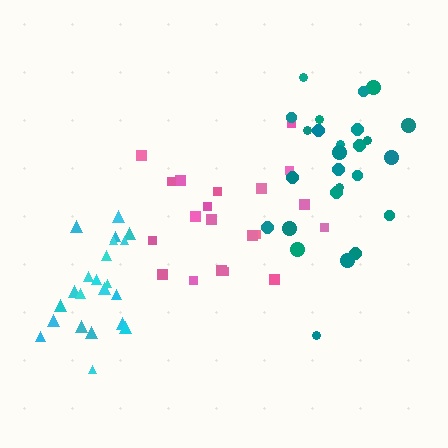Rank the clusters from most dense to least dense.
cyan, teal, pink.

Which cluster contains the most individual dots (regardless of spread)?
Teal (26).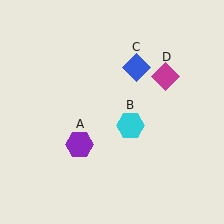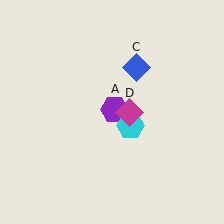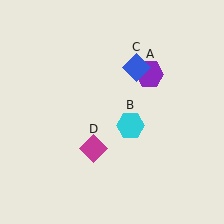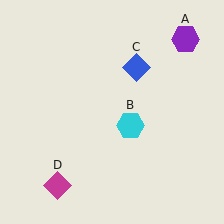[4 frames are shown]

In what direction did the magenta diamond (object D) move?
The magenta diamond (object D) moved down and to the left.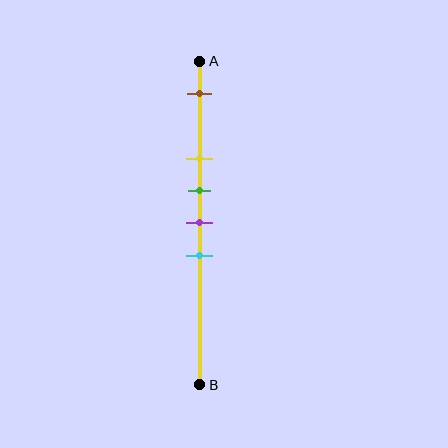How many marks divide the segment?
There are 5 marks dividing the segment.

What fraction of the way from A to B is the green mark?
The green mark is approximately 40% (0.4) of the way from A to B.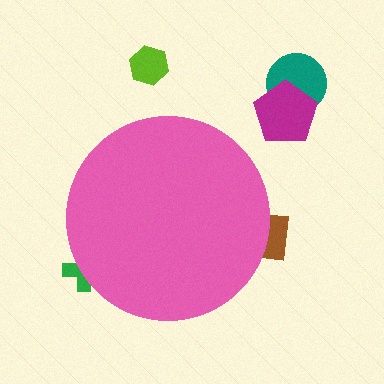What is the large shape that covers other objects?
A pink circle.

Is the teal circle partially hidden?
No, the teal circle is fully visible.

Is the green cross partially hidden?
Yes, the green cross is partially hidden behind the pink circle.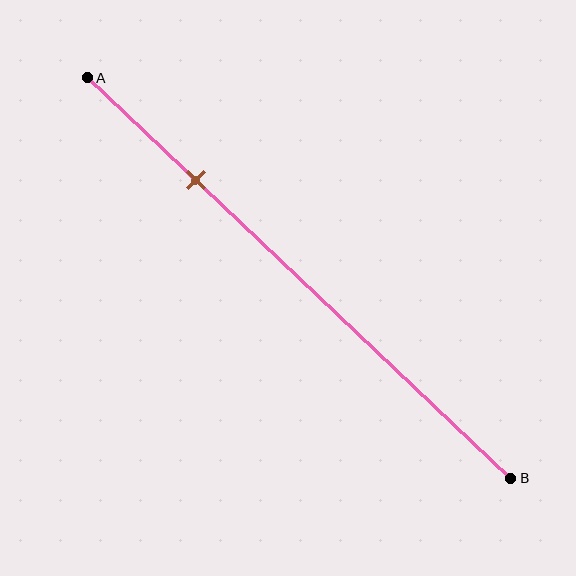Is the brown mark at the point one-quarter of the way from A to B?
Yes, the mark is approximately at the one-quarter point.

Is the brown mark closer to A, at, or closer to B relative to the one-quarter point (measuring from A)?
The brown mark is approximately at the one-quarter point of segment AB.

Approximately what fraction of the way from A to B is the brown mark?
The brown mark is approximately 25% of the way from A to B.